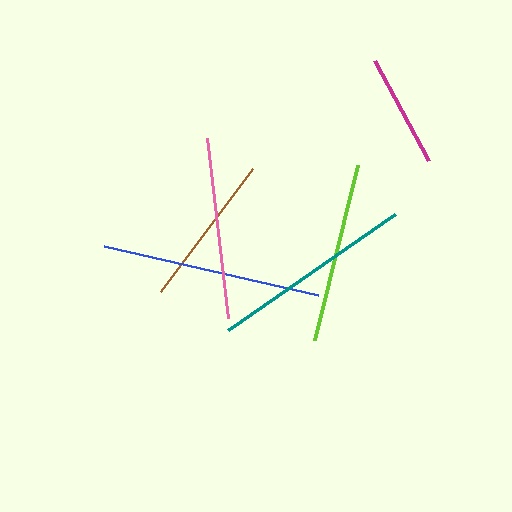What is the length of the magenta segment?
The magenta segment is approximately 114 pixels long.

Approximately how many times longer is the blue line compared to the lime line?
The blue line is approximately 1.2 times the length of the lime line.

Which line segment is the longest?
The blue line is the longest at approximately 220 pixels.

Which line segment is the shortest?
The magenta line is the shortest at approximately 114 pixels.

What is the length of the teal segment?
The teal segment is approximately 203 pixels long.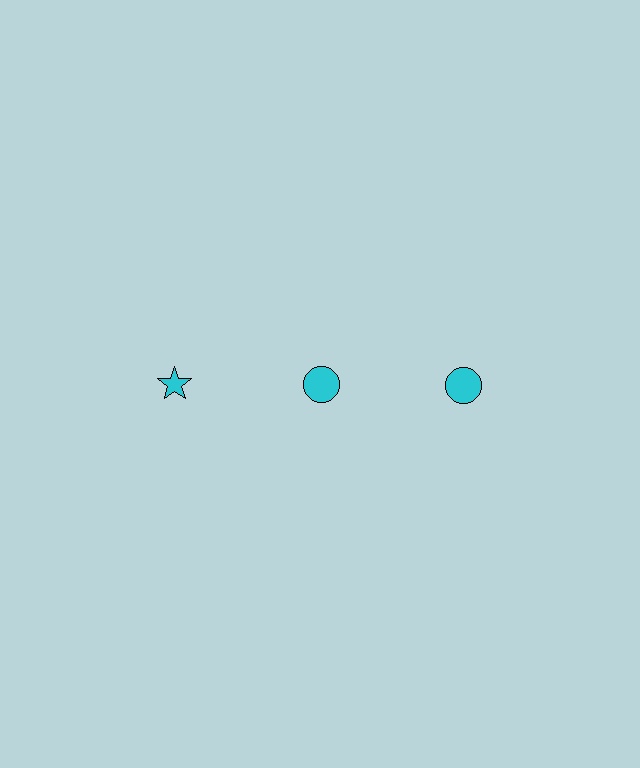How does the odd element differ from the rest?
It has a different shape: star instead of circle.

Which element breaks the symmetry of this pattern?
The cyan star in the top row, leftmost column breaks the symmetry. All other shapes are cyan circles.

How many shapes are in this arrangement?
There are 3 shapes arranged in a grid pattern.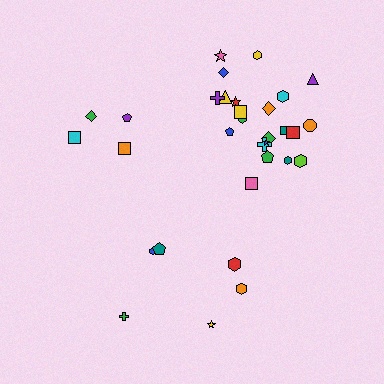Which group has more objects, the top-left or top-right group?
The top-right group.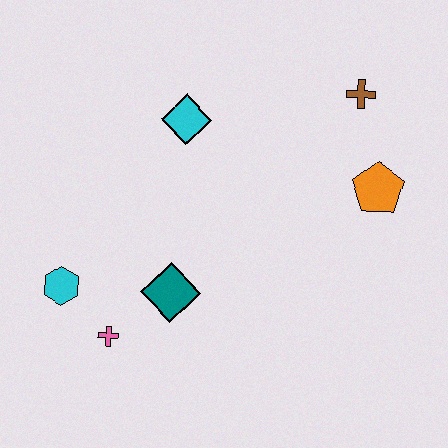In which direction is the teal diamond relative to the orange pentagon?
The teal diamond is to the left of the orange pentagon.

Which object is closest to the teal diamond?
The pink cross is closest to the teal diamond.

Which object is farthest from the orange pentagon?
The cyan hexagon is farthest from the orange pentagon.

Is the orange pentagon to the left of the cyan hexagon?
No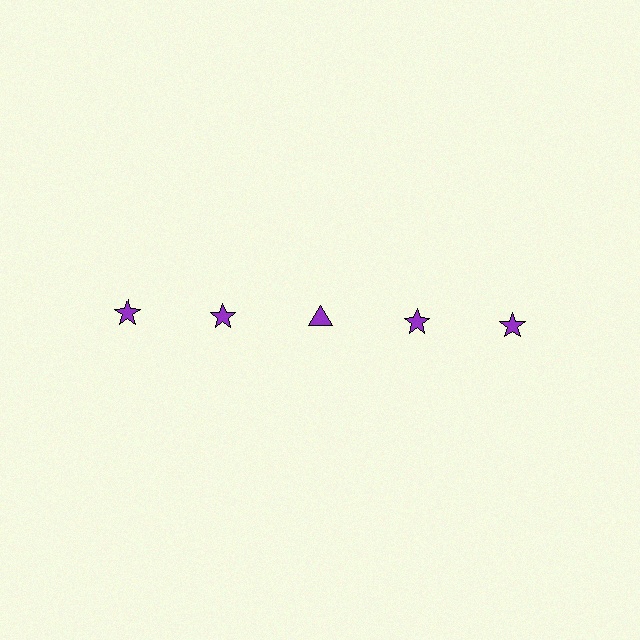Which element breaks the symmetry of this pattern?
The purple triangle in the top row, center column breaks the symmetry. All other shapes are purple stars.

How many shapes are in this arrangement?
There are 5 shapes arranged in a grid pattern.